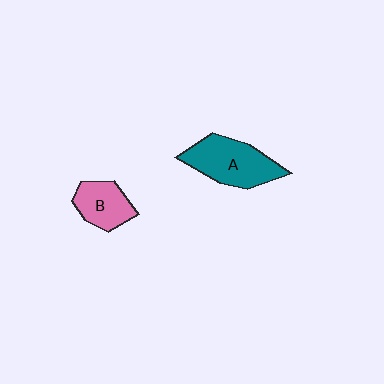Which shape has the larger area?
Shape A (teal).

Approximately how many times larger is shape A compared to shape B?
Approximately 1.6 times.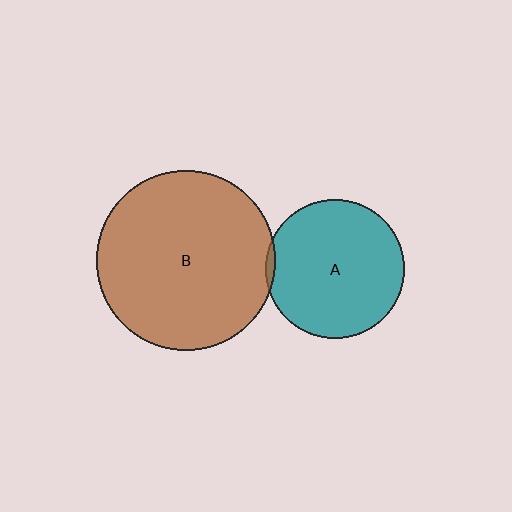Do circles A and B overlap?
Yes.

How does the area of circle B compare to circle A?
Approximately 1.7 times.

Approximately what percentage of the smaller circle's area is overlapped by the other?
Approximately 5%.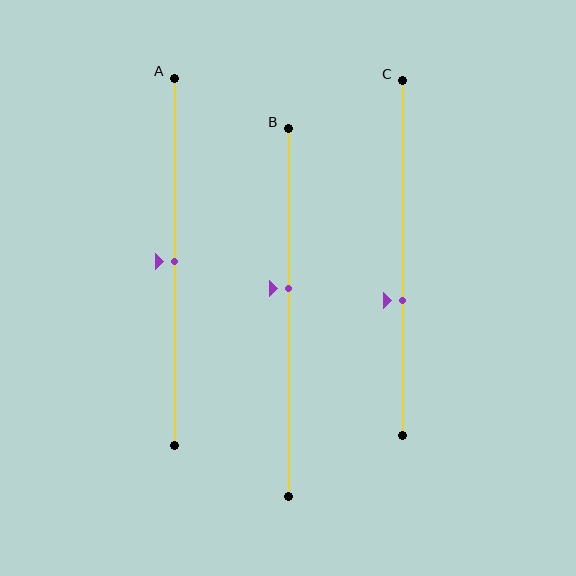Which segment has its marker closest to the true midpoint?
Segment A has its marker closest to the true midpoint.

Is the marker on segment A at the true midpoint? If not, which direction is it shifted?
Yes, the marker on segment A is at the true midpoint.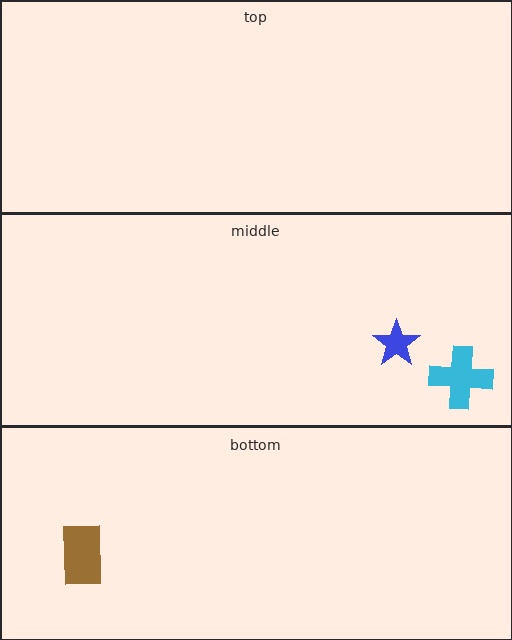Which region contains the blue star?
The middle region.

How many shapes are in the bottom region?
1.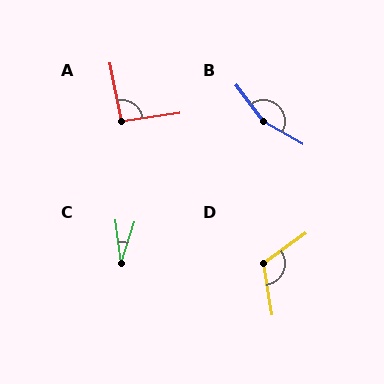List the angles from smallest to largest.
C (26°), A (93°), D (116°), B (157°).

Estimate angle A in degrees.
Approximately 93 degrees.